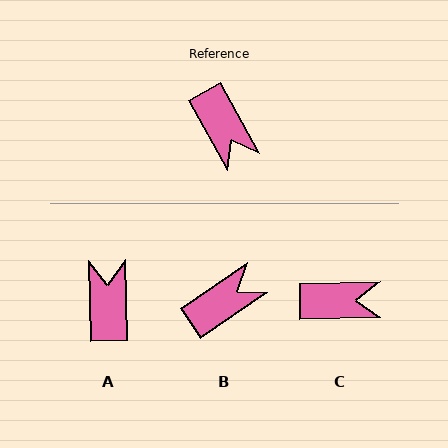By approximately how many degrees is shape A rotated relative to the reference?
Approximately 153 degrees counter-clockwise.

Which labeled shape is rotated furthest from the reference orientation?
A, about 153 degrees away.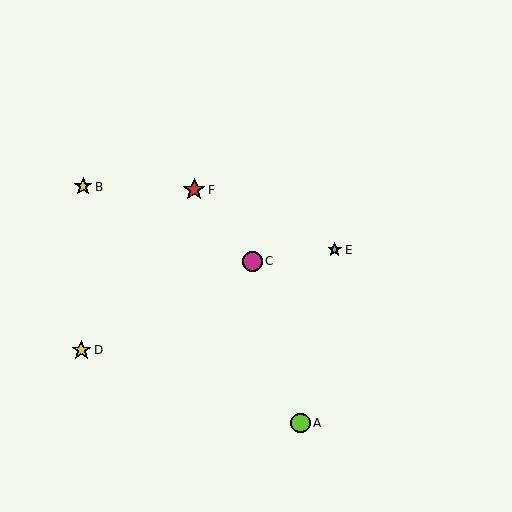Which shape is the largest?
The red star (labeled F) is the largest.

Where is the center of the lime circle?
The center of the lime circle is at (300, 423).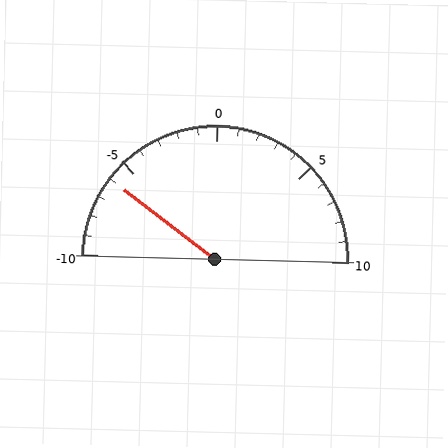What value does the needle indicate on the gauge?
The needle indicates approximately -6.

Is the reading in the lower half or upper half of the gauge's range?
The reading is in the lower half of the range (-10 to 10).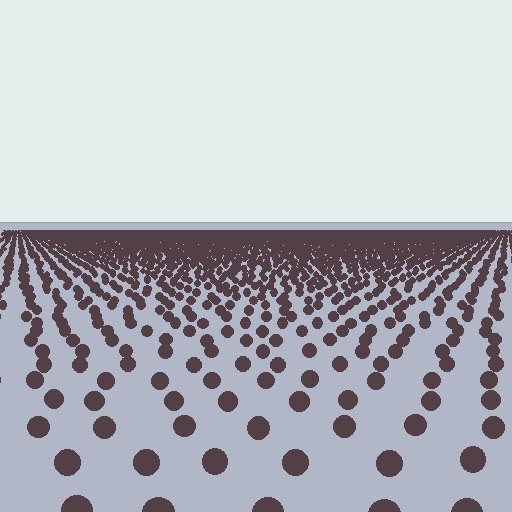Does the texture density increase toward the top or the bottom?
Density increases toward the top.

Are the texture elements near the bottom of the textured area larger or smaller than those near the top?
Larger. Near the bottom, elements are closer to the viewer and appear at a bigger on-screen size.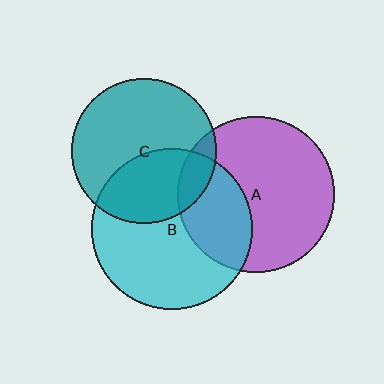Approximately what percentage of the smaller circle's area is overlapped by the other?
Approximately 10%.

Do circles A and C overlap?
Yes.